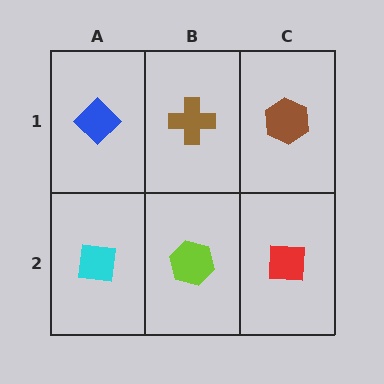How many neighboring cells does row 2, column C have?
2.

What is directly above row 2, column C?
A brown hexagon.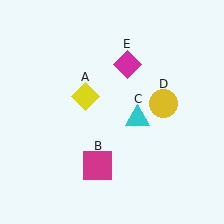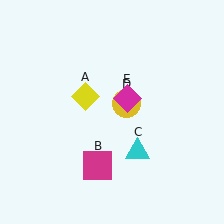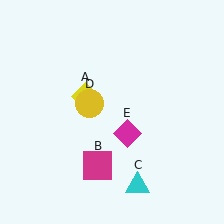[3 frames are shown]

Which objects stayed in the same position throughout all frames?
Yellow diamond (object A) and magenta square (object B) remained stationary.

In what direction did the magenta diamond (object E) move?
The magenta diamond (object E) moved down.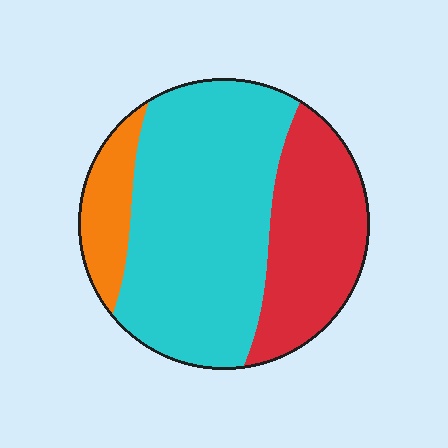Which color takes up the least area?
Orange, at roughly 10%.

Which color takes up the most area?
Cyan, at roughly 60%.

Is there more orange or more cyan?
Cyan.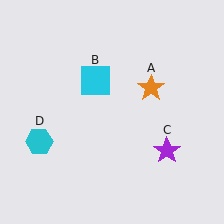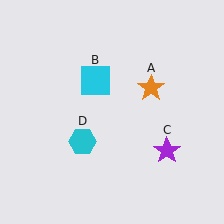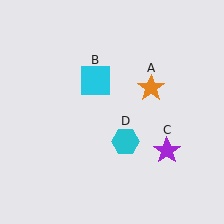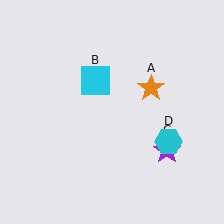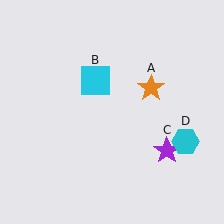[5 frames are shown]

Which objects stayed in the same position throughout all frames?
Orange star (object A) and cyan square (object B) and purple star (object C) remained stationary.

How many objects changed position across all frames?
1 object changed position: cyan hexagon (object D).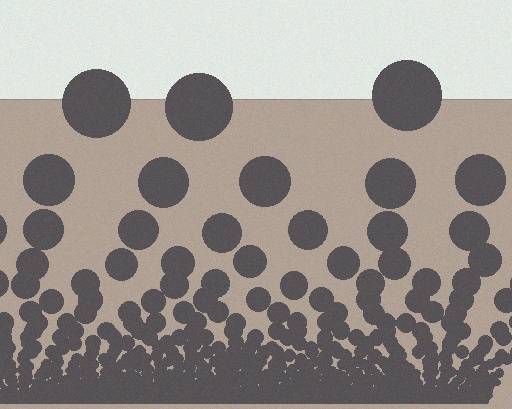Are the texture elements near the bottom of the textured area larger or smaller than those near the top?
Smaller. The gradient is inverted — elements near the bottom are smaller and denser.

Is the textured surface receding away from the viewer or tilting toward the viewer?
The surface appears to tilt toward the viewer. Texture elements get larger and sparser toward the top.